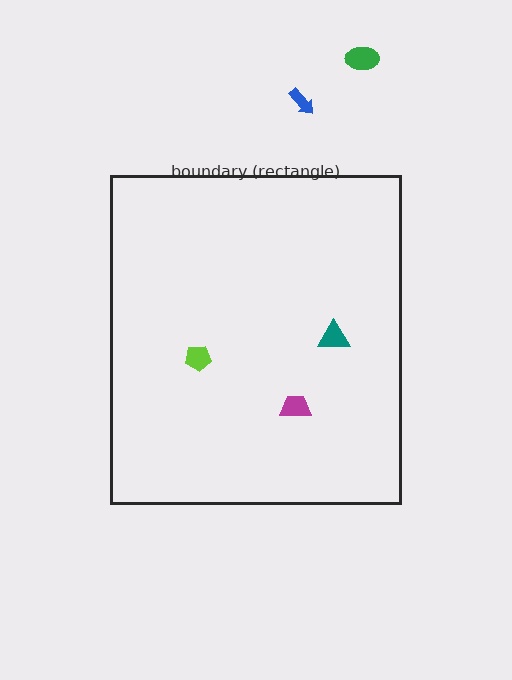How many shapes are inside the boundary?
3 inside, 2 outside.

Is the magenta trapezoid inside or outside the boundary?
Inside.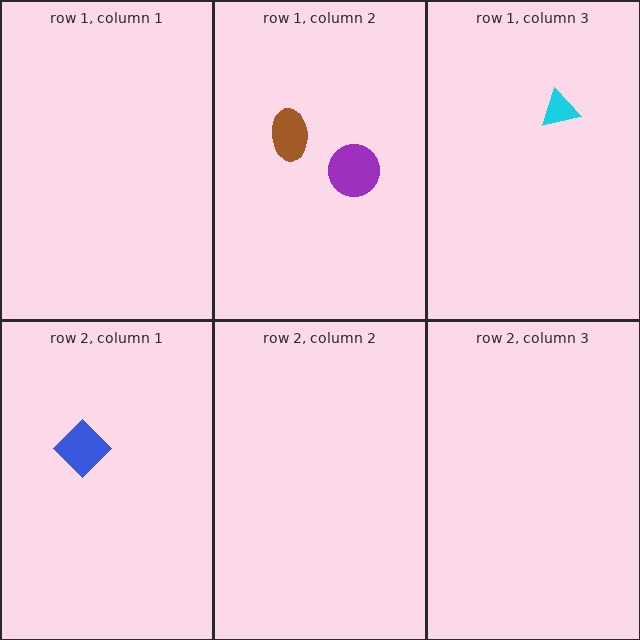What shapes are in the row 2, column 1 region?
The blue diamond.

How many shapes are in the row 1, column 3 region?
1.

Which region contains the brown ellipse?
The row 1, column 2 region.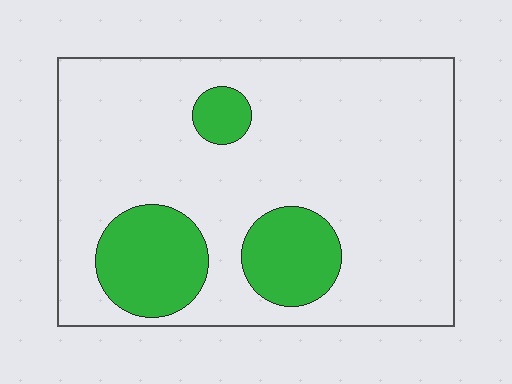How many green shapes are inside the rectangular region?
3.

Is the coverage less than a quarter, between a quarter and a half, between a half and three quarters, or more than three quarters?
Less than a quarter.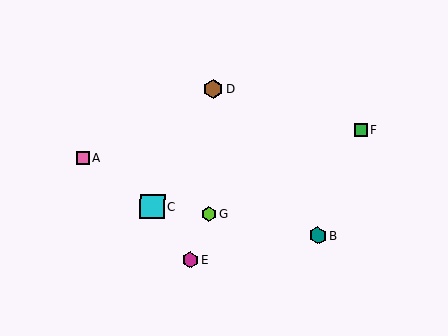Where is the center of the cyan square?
The center of the cyan square is at (152, 207).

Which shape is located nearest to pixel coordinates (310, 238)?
The teal hexagon (labeled B) at (318, 236) is nearest to that location.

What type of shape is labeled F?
Shape F is a green square.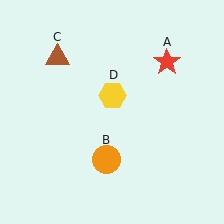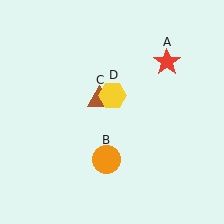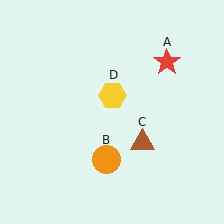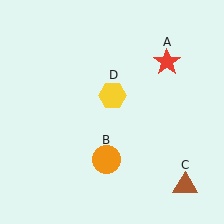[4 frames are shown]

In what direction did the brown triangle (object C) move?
The brown triangle (object C) moved down and to the right.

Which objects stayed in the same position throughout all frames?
Red star (object A) and orange circle (object B) and yellow hexagon (object D) remained stationary.